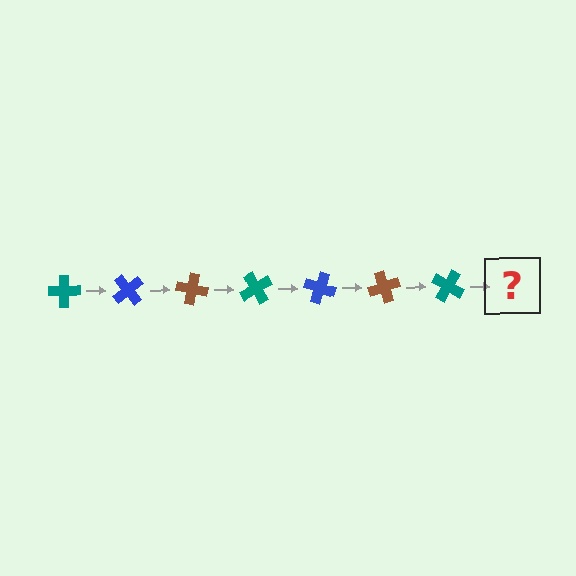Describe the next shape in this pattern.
It should be a blue cross, rotated 350 degrees from the start.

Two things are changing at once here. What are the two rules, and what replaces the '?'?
The two rules are that it rotates 50 degrees each step and the color cycles through teal, blue, and brown. The '?' should be a blue cross, rotated 350 degrees from the start.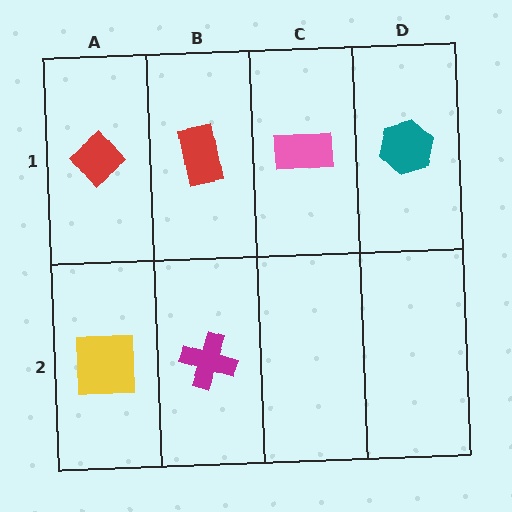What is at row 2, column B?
A magenta cross.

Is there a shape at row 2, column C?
No, that cell is empty.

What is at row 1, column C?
A pink rectangle.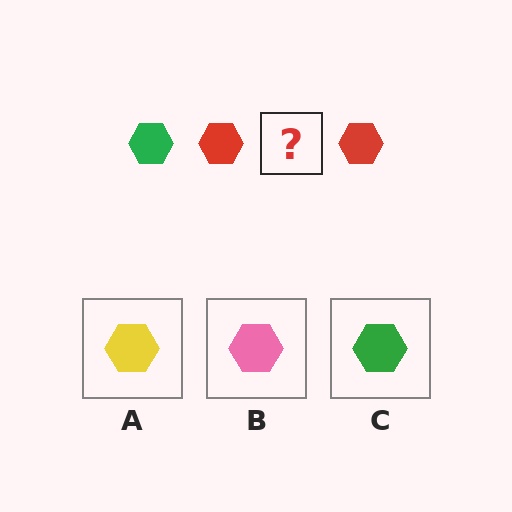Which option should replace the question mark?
Option C.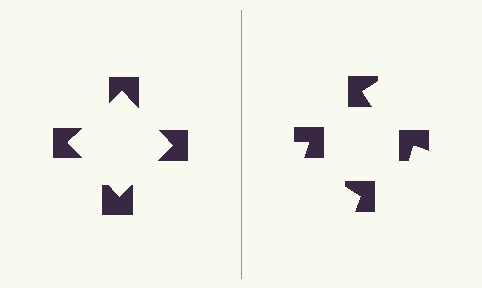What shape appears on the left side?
An illusory square.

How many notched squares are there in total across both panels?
8 — 4 on each side.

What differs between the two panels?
The notched squares are positioned identically on both sides; only the wedge orientations differ. On the left they align to a square; on the right they are misaligned.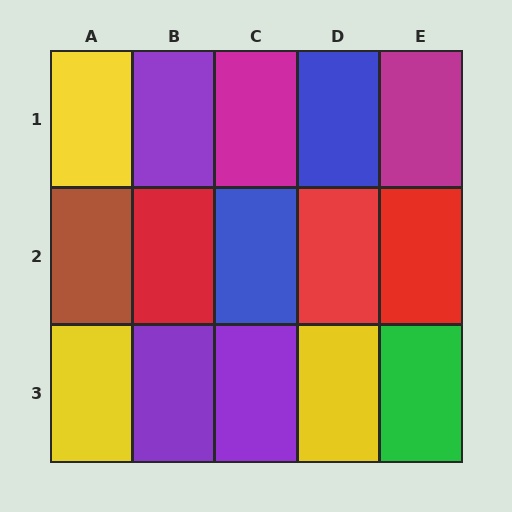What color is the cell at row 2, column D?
Red.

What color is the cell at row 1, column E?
Magenta.